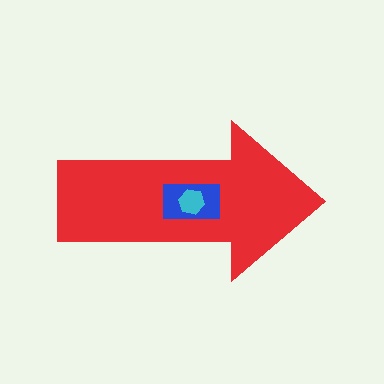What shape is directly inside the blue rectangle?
The cyan hexagon.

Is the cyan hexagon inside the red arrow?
Yes.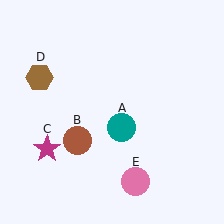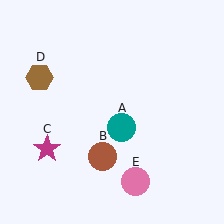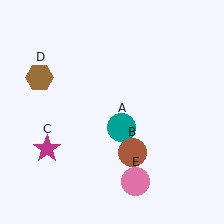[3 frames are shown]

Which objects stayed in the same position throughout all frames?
Teal circle (object A) and magenta star (object C) and brown hexagon (object D) and pink circle (object E) remained stationary.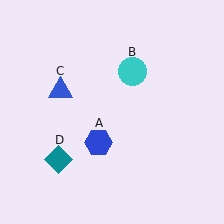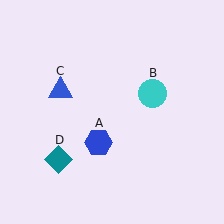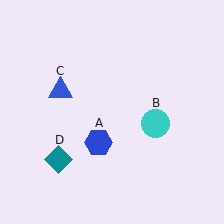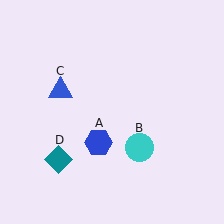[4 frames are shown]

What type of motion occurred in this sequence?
The cyan circle (object B) rotated clockwise around the center of the scene.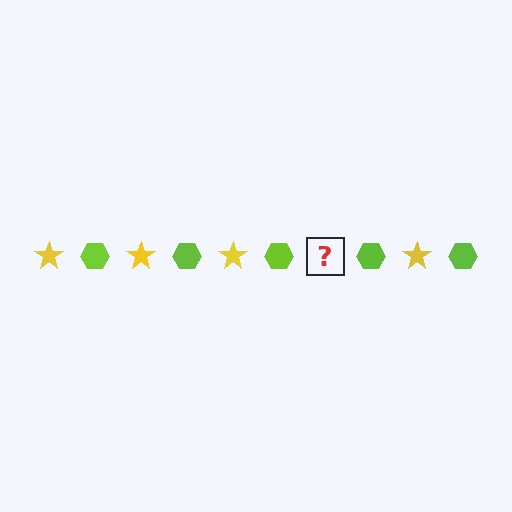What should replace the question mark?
The question mark should be replaced with a yellow star.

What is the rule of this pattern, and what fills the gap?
The rule is that the pattern alternates between yellow star and lime hexagon. The gap should be filled with a yellow star.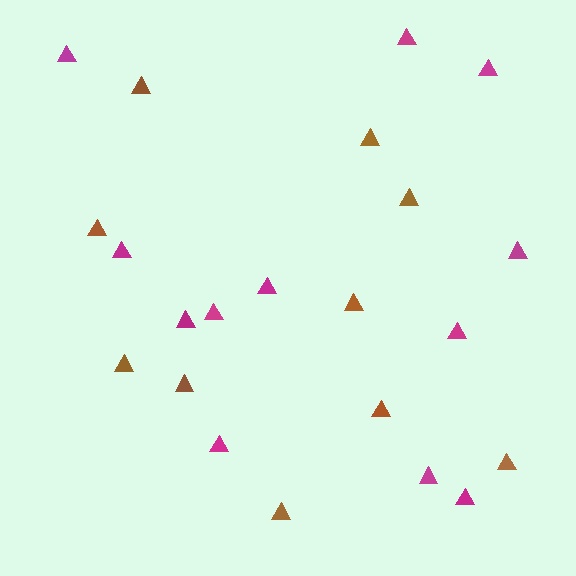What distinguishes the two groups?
There are 2 groups: one group of magenta triangles (12) and one group of brown triangles (10).